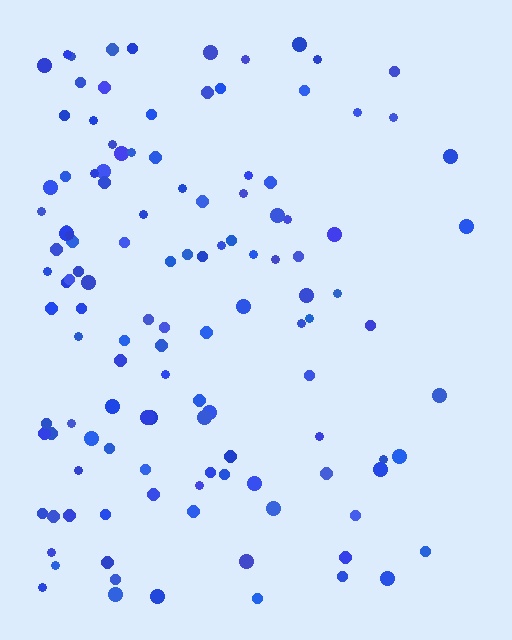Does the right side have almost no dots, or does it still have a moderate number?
Still a moderate number, just noticeably fewer than the left.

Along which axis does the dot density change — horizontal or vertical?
Horizontal.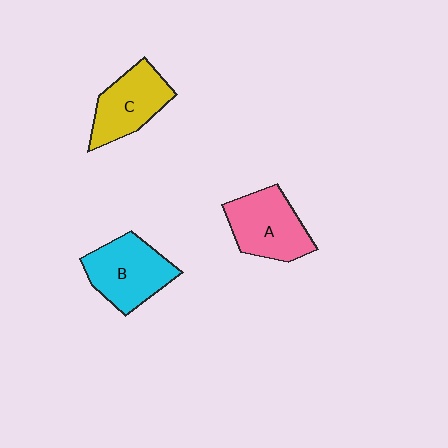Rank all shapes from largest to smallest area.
From largest to smallest: B (cyan), A (pink), C (yellow).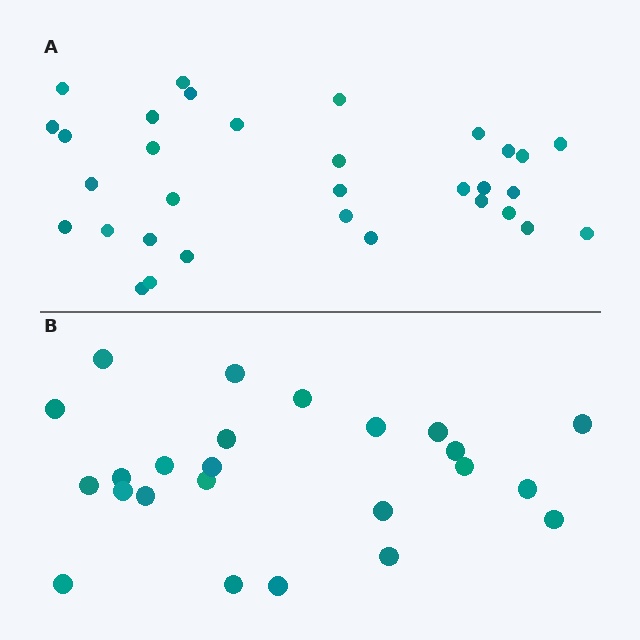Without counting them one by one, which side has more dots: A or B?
Region A (the top region) has more dots.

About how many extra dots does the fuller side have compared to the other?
Region A has roughly 8 or so more dots than region B.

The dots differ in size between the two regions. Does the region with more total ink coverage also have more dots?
No. Region B has more total ink coverage because its dots are larger, but region A actually contains more individual dots. Total area can be misleading — the number of items is what matters here.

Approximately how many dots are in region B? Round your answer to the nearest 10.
About 20 dots. (The exact count is 24, which rounds to 20.)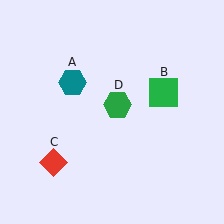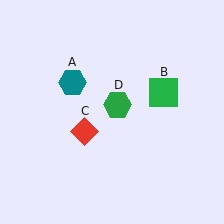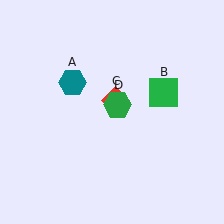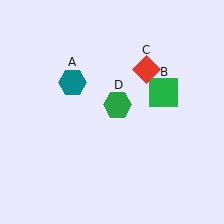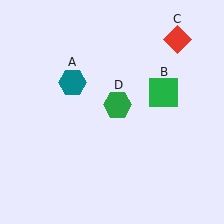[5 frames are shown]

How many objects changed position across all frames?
1 object changed position: red diamond (object C).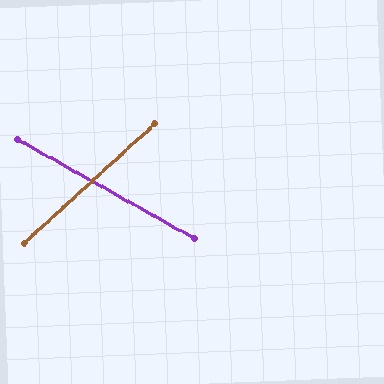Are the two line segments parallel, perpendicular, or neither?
Neither parallel nor perpendicular — they differ by about 72°.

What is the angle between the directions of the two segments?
Approximately 72 degrees.